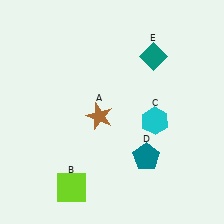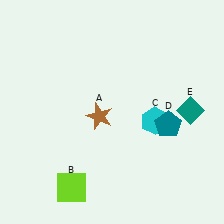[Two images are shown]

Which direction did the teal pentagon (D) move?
The teal pentagon (D) moved up.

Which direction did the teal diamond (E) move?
The teal diamond (E) moved down.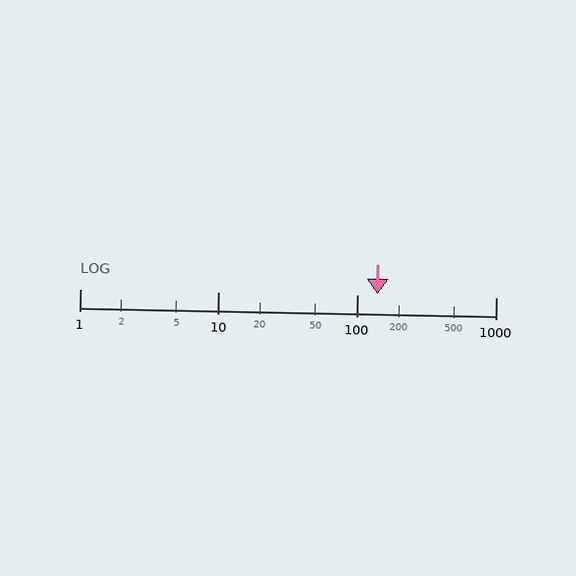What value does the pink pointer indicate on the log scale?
The pointer indicates approximately 140.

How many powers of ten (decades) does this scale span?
The scale spans 3 decades, from 1 to 1000.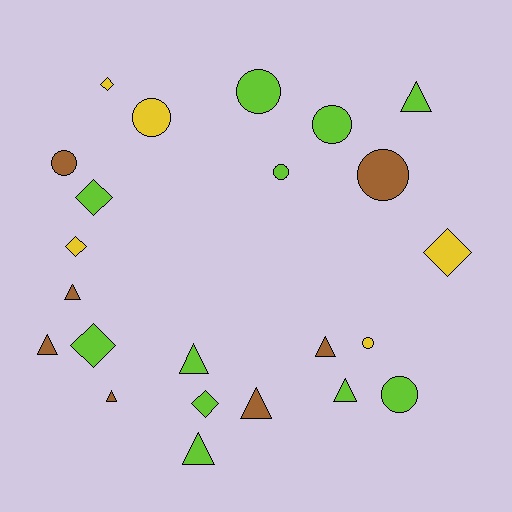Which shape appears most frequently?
Triangle, with 9 objects.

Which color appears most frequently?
Lime, with 11 objects.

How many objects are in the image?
There are 23 objects.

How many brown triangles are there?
There are 5 brown triangles.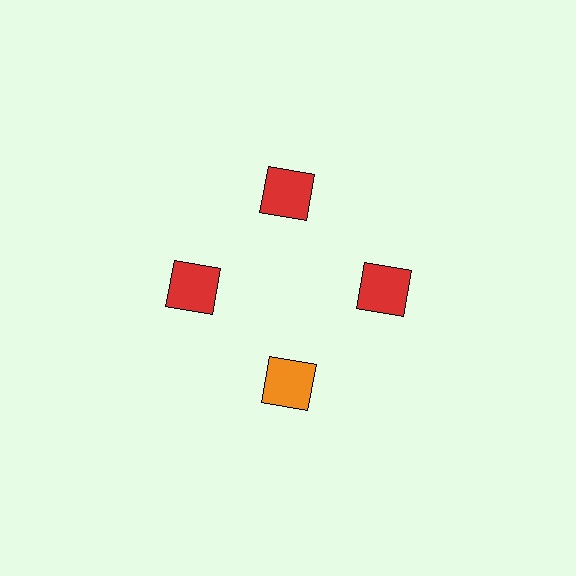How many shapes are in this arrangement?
There are 4 shapes arranged in a ring pattern.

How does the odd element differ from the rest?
It has a different color: orange instead of red.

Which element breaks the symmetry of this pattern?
The orange square at roughly the 6 o'clock position breaks the symmetry. All other shapes are red squares.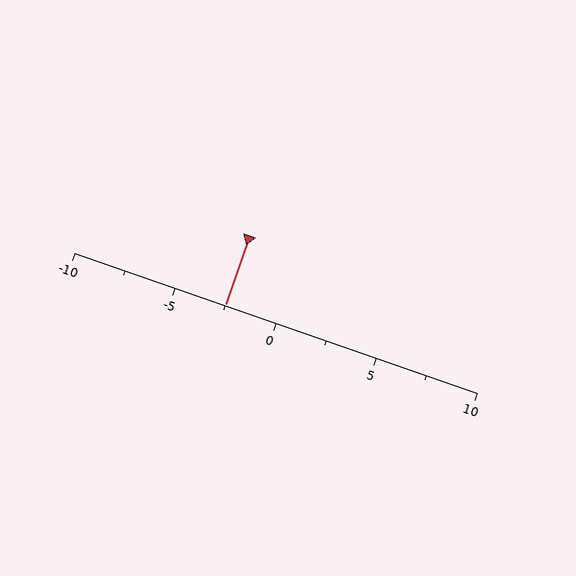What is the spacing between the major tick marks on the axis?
The major ticks are spaced 5 apart.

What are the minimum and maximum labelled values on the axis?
The axis runs from -10 to 10.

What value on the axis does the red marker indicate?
The marker indicates approximately -2.5.